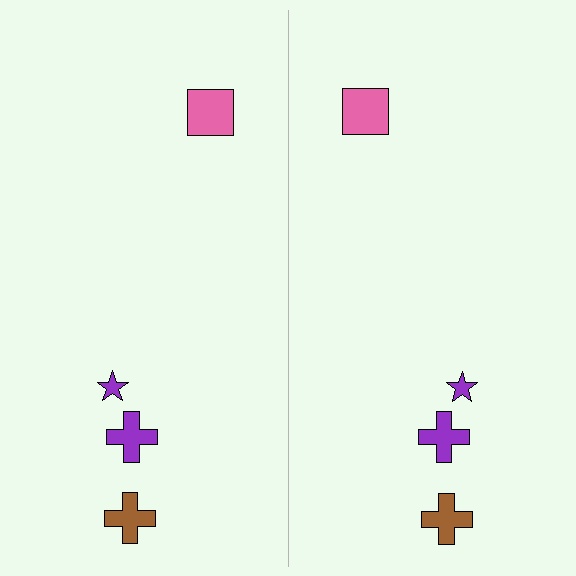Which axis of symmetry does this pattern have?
The pattern has a vertical axis of symmetry running through the center of the image.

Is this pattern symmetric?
Yes, this pattern has bilateral (reflection) symmetry.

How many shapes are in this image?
There are 8 shapes in this image.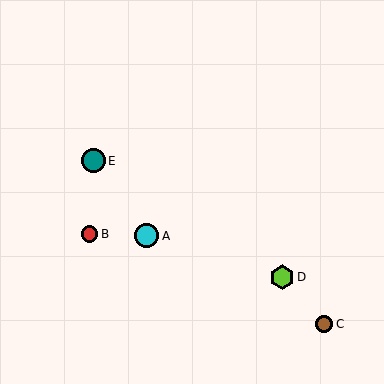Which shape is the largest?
The cyan circle (labeled A) is the largest.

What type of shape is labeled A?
Shape A is a cyan circle.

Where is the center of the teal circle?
The center of the teal circle is at (93, 161).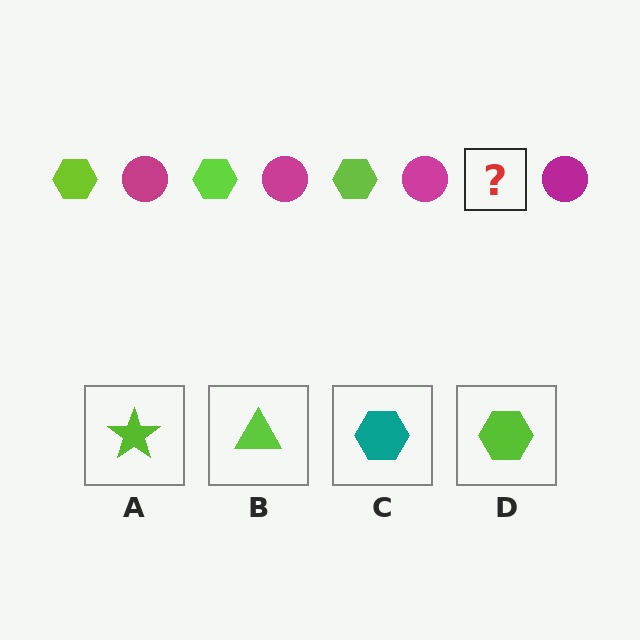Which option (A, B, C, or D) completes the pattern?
D.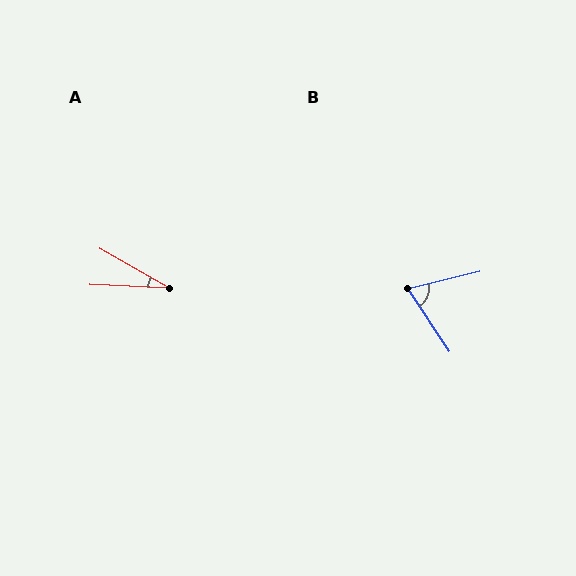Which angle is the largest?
B, at approximately 69 degrees.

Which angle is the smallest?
A, at approximately 28 degrees.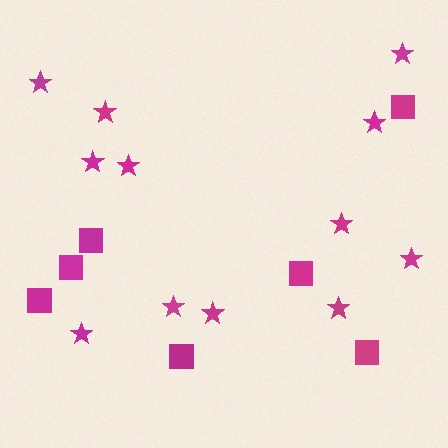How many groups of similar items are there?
There are 2 groups: one group of squares (7) and one group of stars (12).